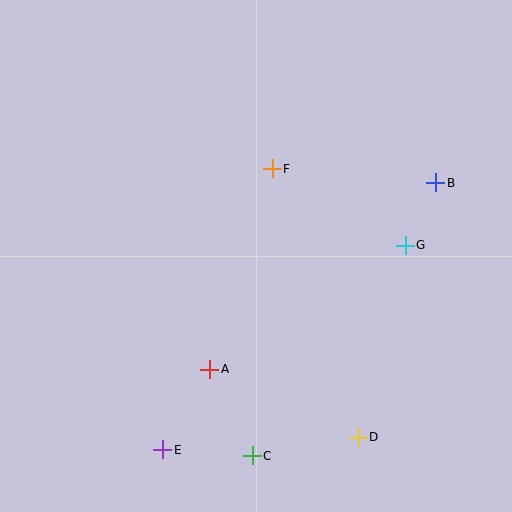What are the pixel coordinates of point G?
Point G is at (405, 245).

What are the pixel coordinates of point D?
Point D is at (358, 437).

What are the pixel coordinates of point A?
Point A is at (210, 369).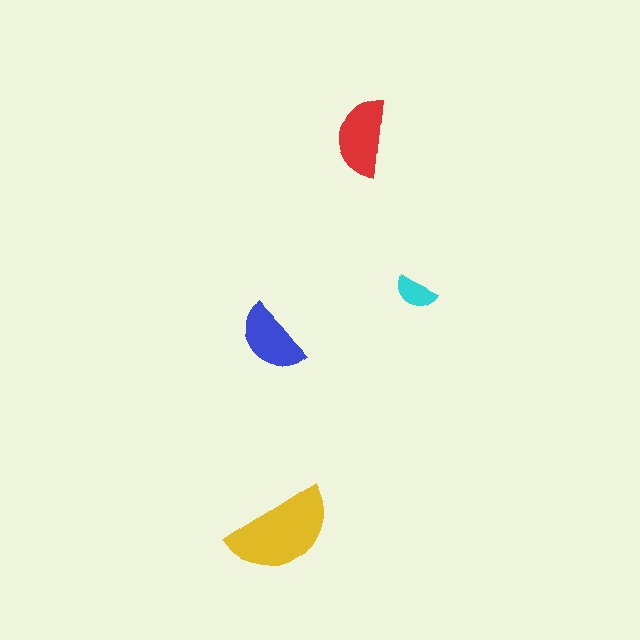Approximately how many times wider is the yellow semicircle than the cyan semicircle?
About 2.5 times wider.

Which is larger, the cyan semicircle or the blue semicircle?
The blue one.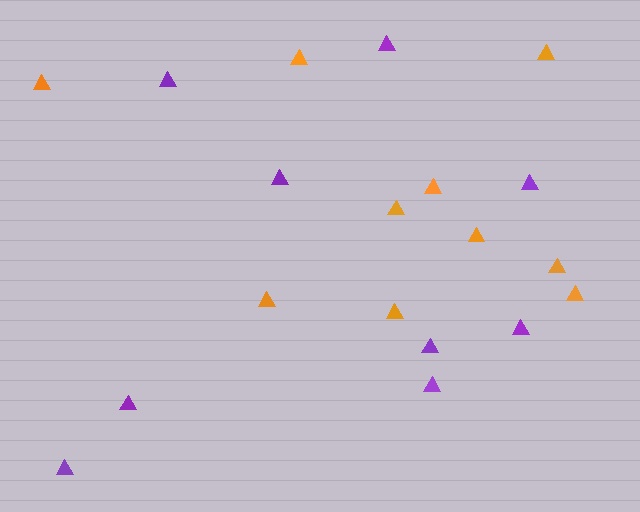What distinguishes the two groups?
There are 2 groups: one group of purple triangles (9) and one group of orange triangles (10).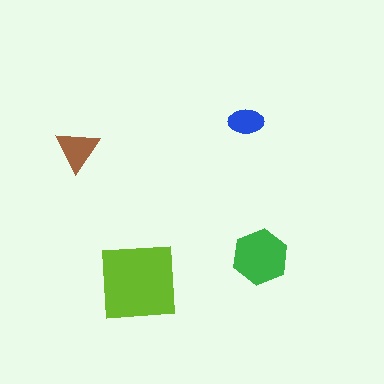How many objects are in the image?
There are 4 objects in the image.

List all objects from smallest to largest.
The blue ellipse, the brown triangle, the green hexagon, the lime square.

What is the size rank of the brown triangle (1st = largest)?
3rd.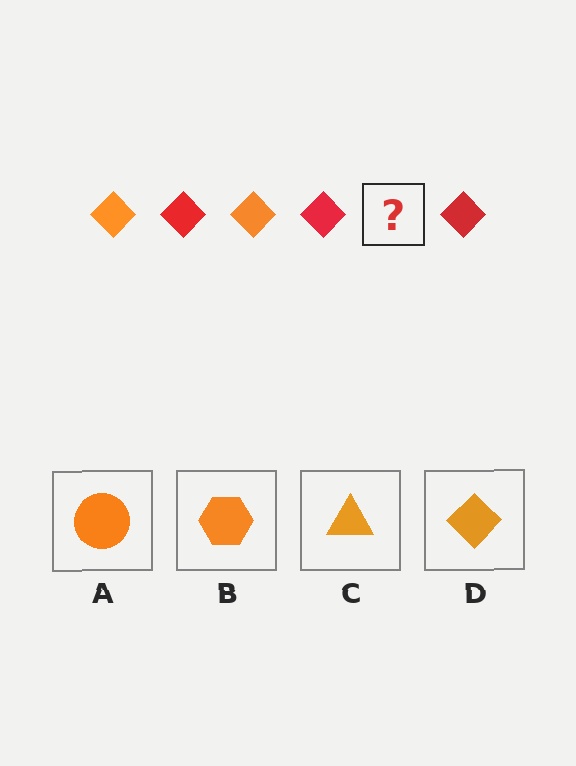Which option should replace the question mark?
Option D.